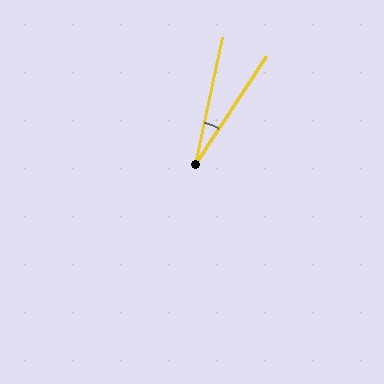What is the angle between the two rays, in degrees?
Approximately 21 degrees.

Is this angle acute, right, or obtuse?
It is acute.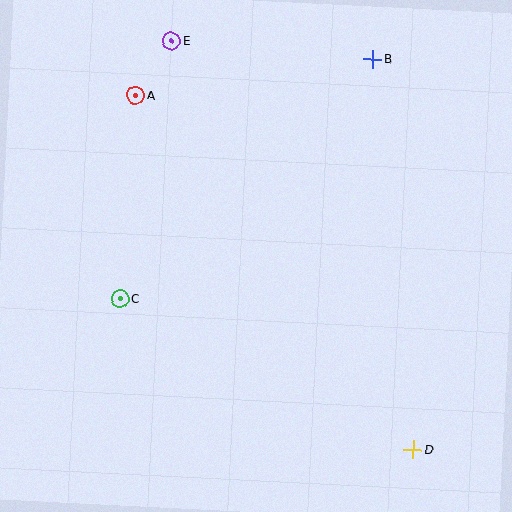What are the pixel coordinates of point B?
Point B is at (373, 59).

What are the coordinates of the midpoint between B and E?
The midpoint between B and E is at (272, 50).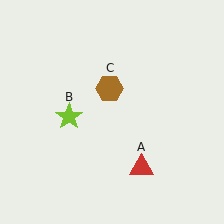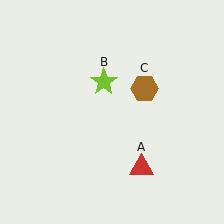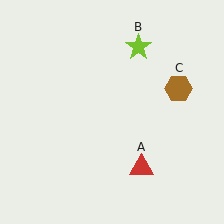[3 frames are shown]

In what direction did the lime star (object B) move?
The lime star (object B) moved up and to the right.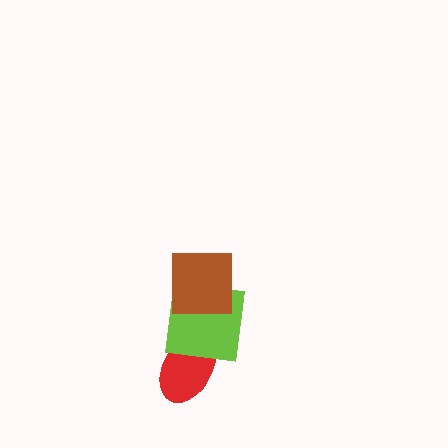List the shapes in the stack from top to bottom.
From top to bottom: the brown square, the lime square, the red ellipse.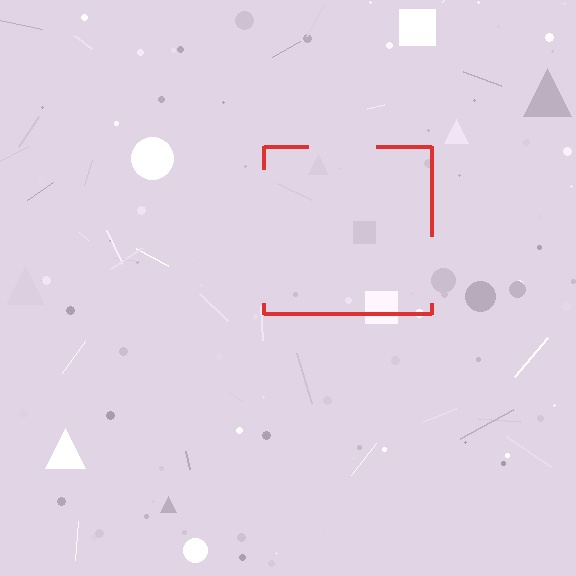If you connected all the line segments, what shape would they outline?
They would outline a square.